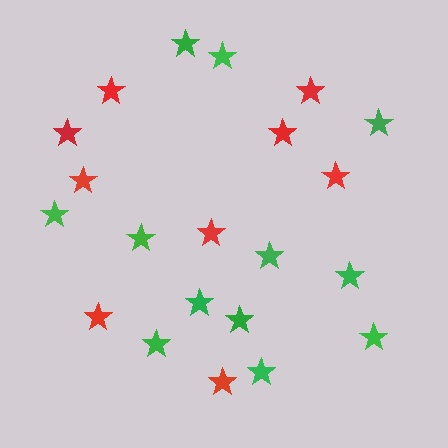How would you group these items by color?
There are 2 groups: one group of red stars (9) and one group of green stars (12).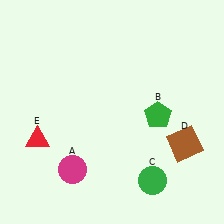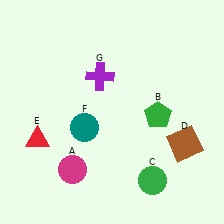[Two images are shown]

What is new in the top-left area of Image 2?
A purple cross (G) was added in the top-left area of Image 2.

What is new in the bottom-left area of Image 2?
A teal circle (F) was added in the bottom-left area of Image 2.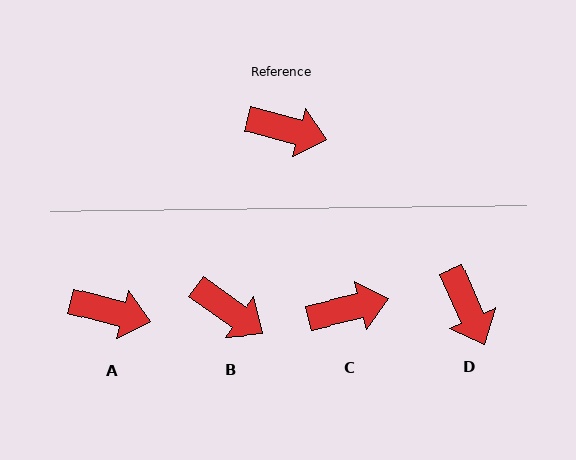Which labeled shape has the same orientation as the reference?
A.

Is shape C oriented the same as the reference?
No, it is off by about 28 degrees.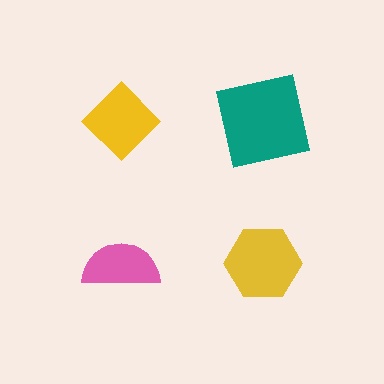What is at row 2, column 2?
A yellow hexagon.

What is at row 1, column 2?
A teal square.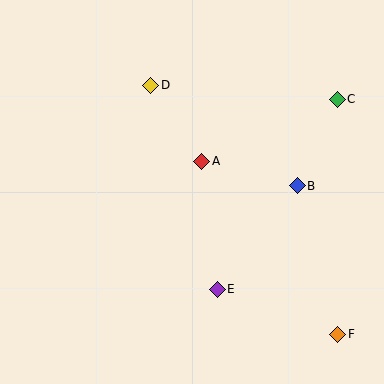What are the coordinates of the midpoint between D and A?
The midpoint between D and A is at (176, 123).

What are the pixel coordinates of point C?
Point C is at (337, 99).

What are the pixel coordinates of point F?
Point F is at (338, 334).